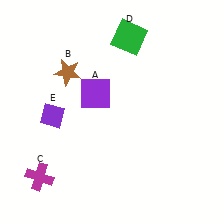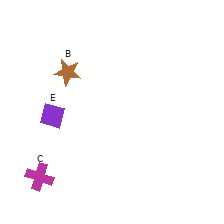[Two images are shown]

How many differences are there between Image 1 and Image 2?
There are 2 differences between the two images.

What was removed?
The green square (D), the purple square (A) were removed in Image 2.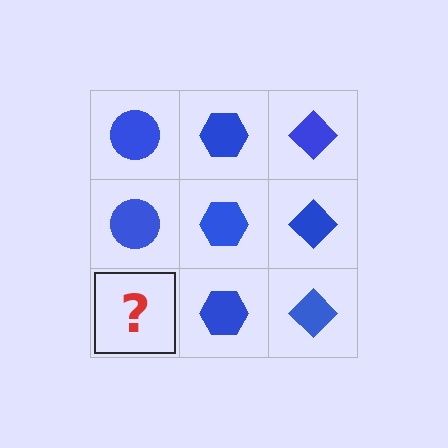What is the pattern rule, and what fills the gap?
The rule is that each column has a consistent shape. The gap should be filled with a blue circle.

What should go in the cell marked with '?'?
The missing cell should contain a blue circle.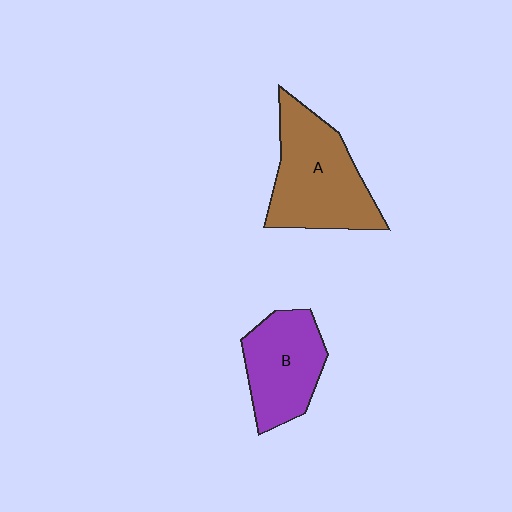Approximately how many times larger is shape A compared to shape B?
Approximately 1.3 times.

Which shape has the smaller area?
Shape B (purple).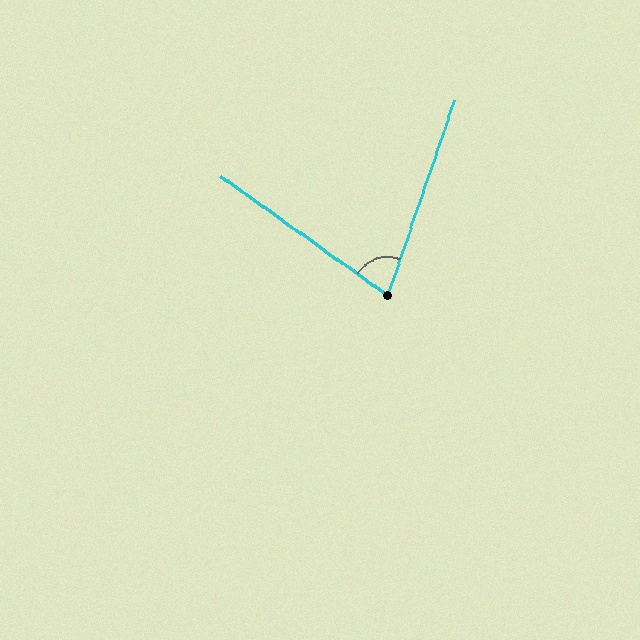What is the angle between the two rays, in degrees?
Approximately 73 degrees.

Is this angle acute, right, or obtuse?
It is acute.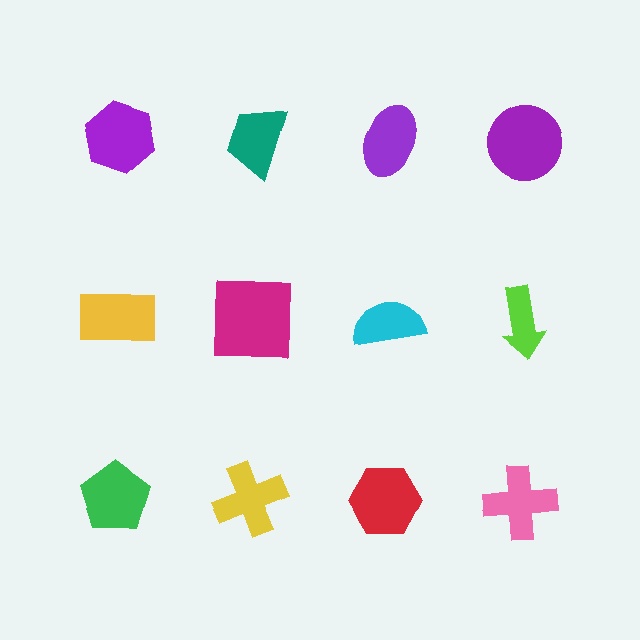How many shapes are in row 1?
4 shapes.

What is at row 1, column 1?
A purple hexagon.